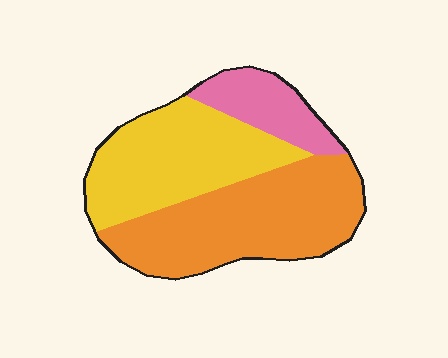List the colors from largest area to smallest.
From largest to smallest: orange, yellow, pink.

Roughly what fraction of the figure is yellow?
Yellow covers about 40% of the figure.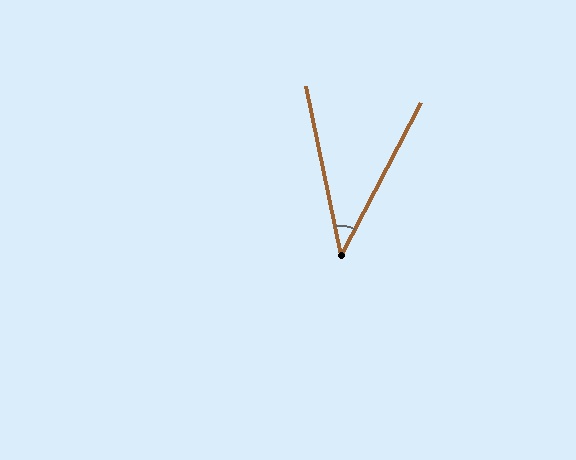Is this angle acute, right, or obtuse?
It is acute.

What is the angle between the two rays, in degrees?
Approximately 39 degrees.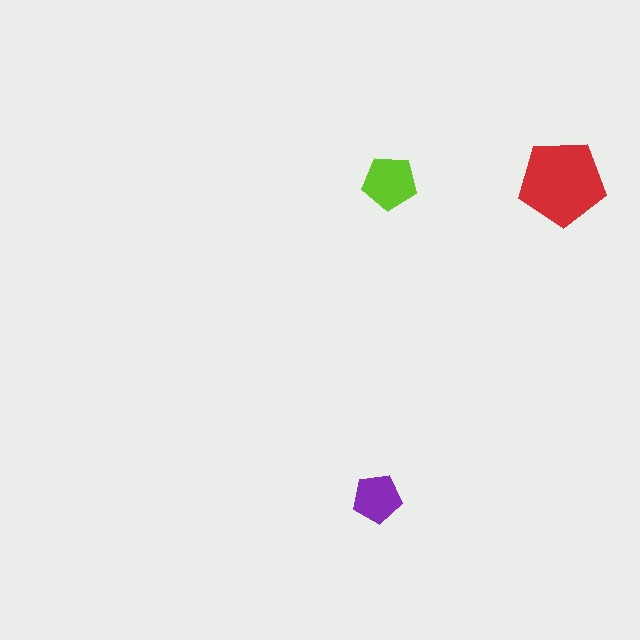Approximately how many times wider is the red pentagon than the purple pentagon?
About 2 times wider.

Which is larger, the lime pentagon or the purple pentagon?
The lime one.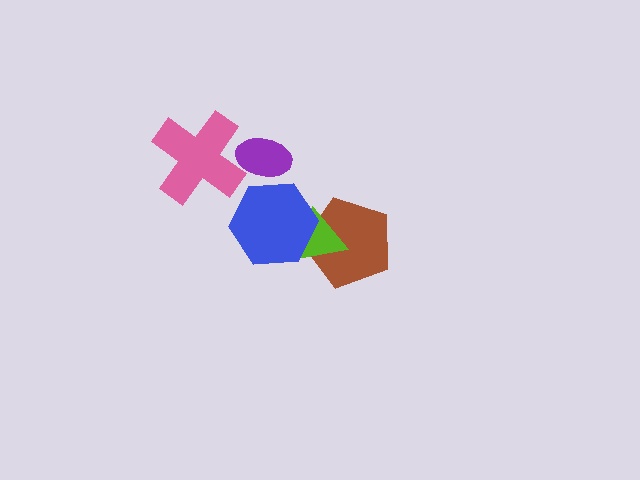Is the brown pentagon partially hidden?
Yes, it is partially covered by another shape.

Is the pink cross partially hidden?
No, no other shape covers it.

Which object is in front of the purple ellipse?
The pink cross is in front of the purple ellipse.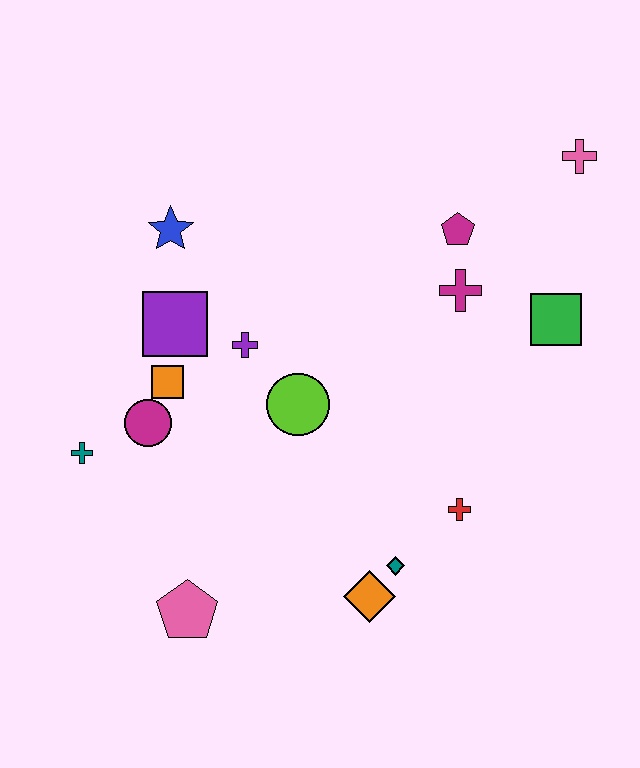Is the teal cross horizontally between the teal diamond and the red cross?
No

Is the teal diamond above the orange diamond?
Yes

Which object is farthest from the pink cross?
The pink pentagon is farthest from the pink cross.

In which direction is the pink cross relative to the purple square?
The pink cross is to the right of the purple square.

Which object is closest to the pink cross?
The magenta pentagon is closest to the pink cross.